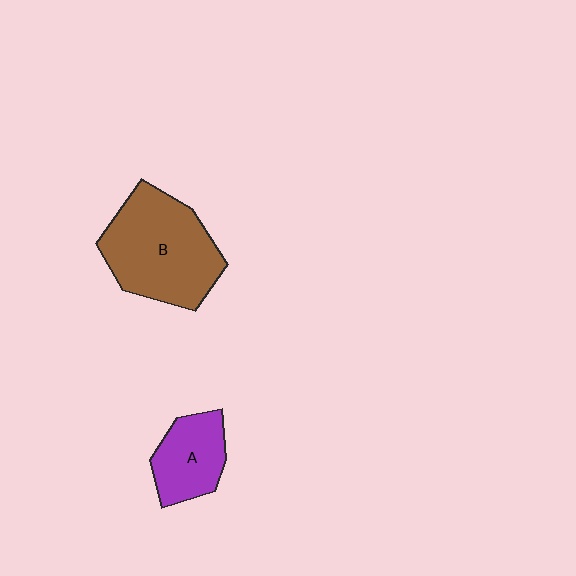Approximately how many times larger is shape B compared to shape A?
Approximately 2.0 times.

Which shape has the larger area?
Shape B (brown).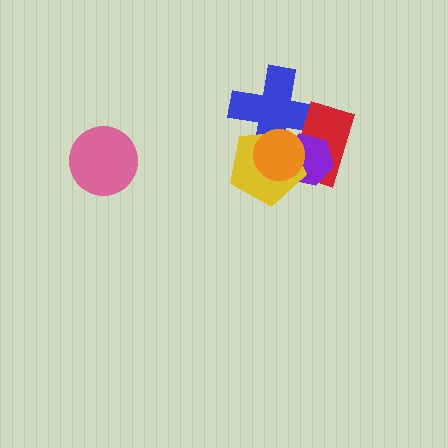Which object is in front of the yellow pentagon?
The orange circle is in front of the yellow pentagon.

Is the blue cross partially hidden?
Yes, it is partially covered by another shape.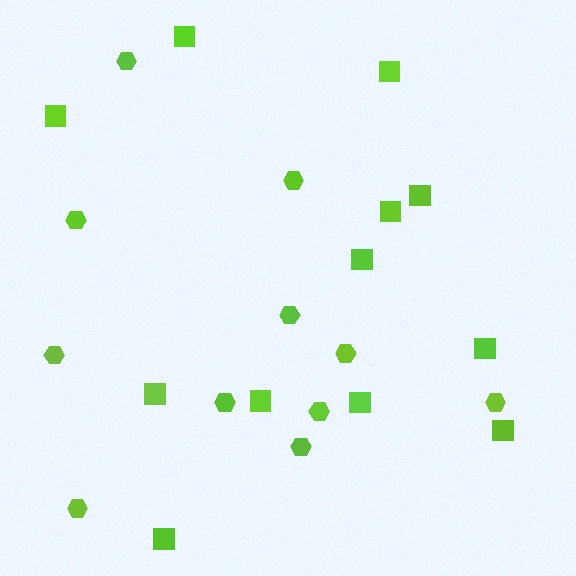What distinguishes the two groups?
There are 2 groups: one group of hexagons (11) and one group of squares (12).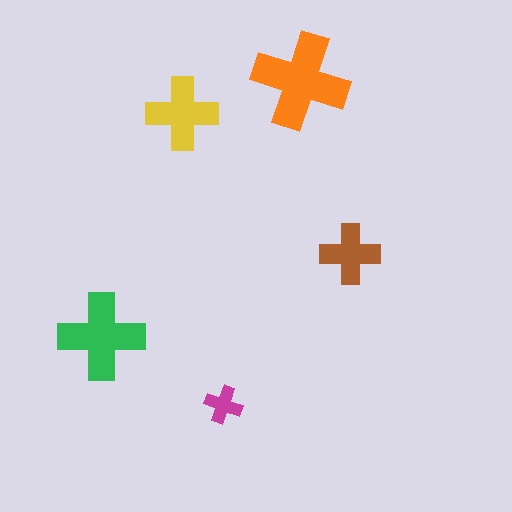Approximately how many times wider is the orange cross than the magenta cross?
About 2.5 times wider.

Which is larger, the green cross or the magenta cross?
The green one.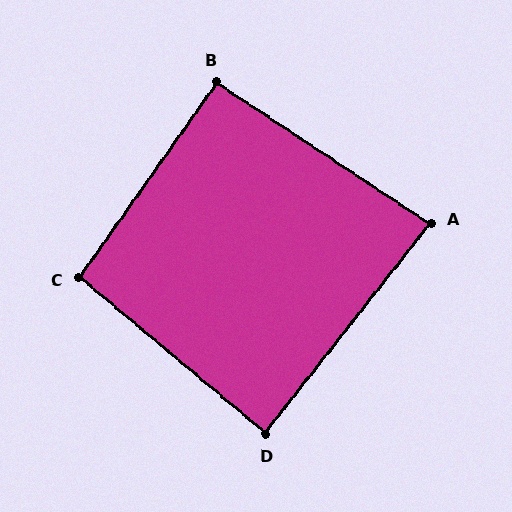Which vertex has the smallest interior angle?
A, at approximately 85 degrees.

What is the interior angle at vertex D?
Approximately 88 degrees (approximately right).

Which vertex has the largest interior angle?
C, at approximately 95 degrees.